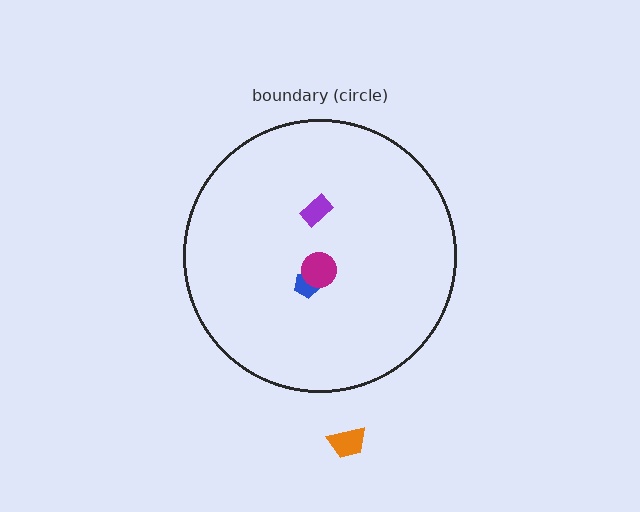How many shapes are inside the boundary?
3 inside, 1 outside.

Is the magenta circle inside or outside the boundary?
Inside.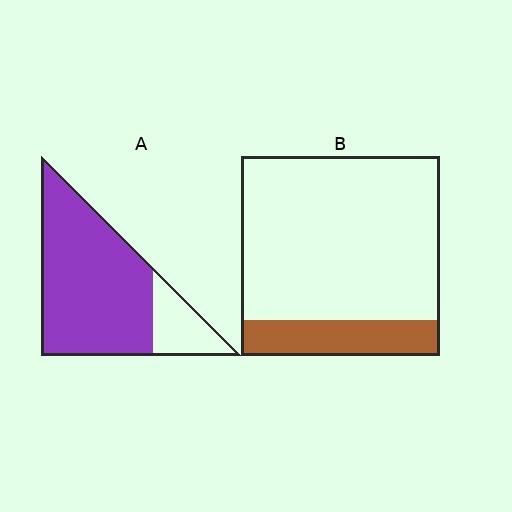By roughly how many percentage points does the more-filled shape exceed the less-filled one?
By roughly 65 percentage points (A over B).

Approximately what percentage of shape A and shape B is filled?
A is approximately 80% and B is approximately 20%.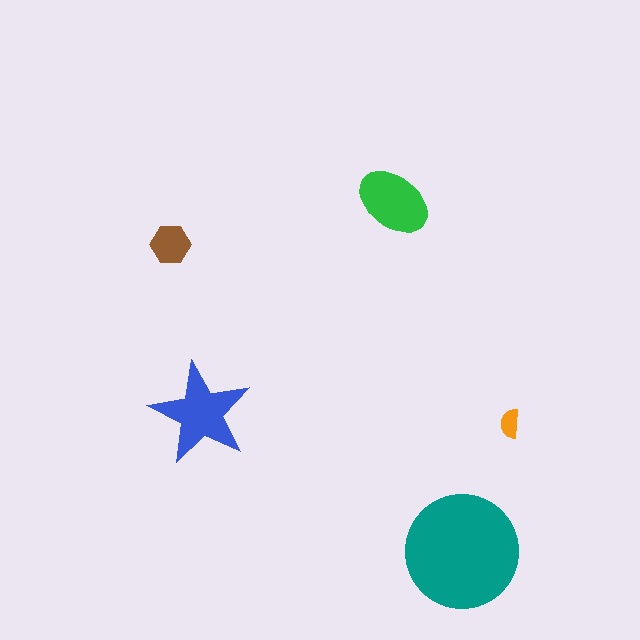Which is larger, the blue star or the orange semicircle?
The blue star.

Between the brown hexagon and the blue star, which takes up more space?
The blue star.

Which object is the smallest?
The orange semicircle.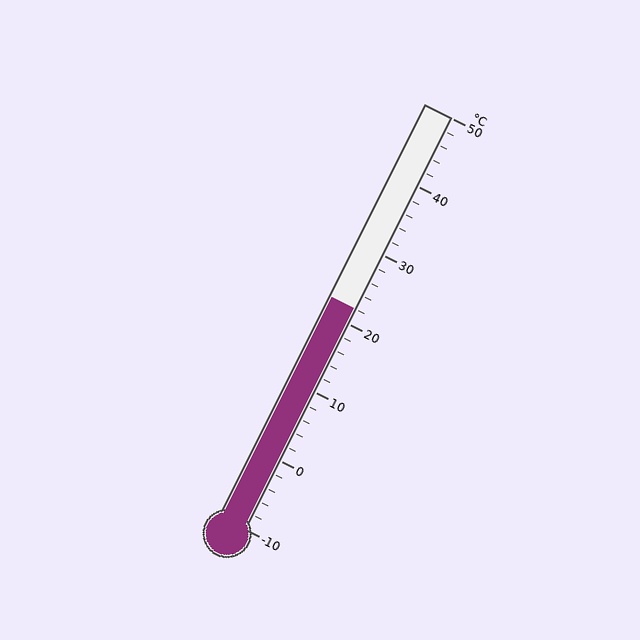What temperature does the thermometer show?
The thermometer shows approximately 22°C.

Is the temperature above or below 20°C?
The temperature is above 20°C.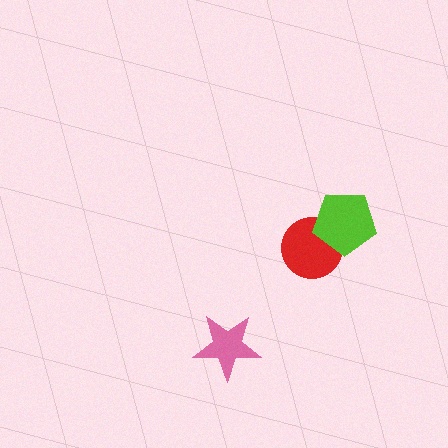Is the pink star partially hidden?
No, no other shape covers it.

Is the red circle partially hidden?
Yes, it is partially covered by another shape.